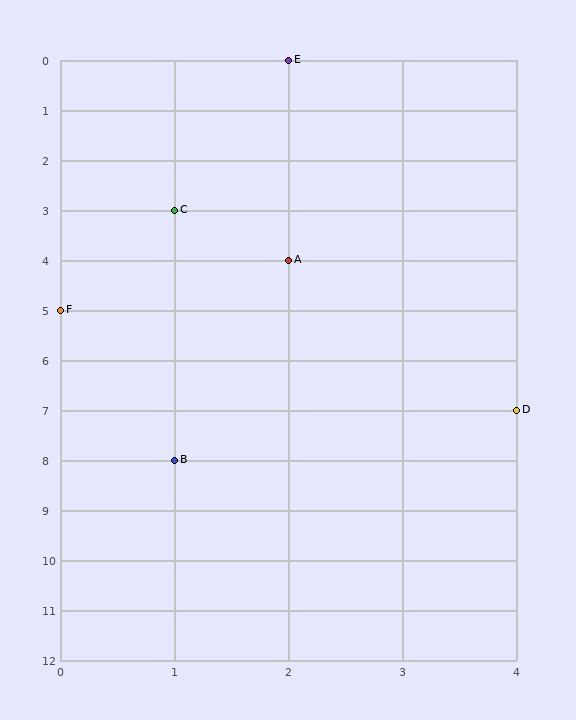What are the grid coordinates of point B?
Point B is at grid coordinates (1, 8).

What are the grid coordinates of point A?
Point A is at grid coordinates (2, 4).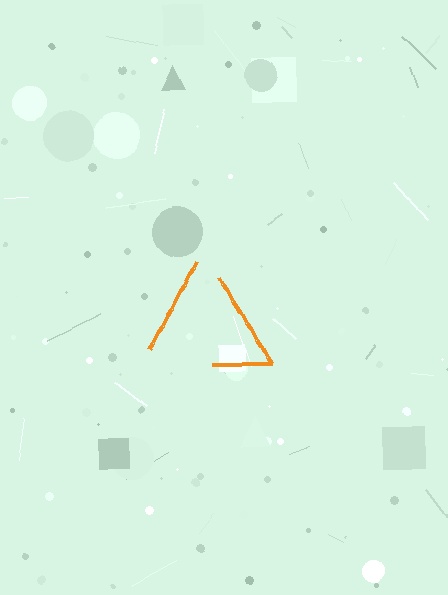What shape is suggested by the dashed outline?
The dashed outline suggests a triangle.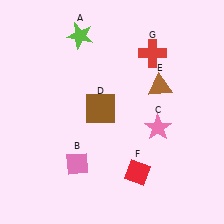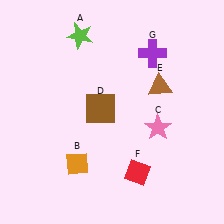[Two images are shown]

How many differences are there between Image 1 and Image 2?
There are 2 differences between the two images.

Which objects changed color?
B changed from pink to orange. G changed from red to purple.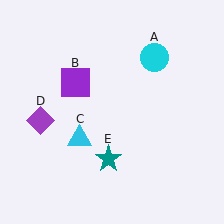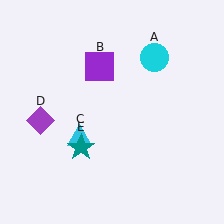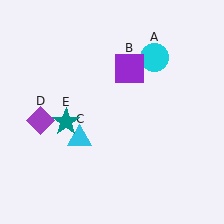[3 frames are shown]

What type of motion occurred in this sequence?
The purple square (object B), teal star (object E) rotated clockwise around the center of the scene.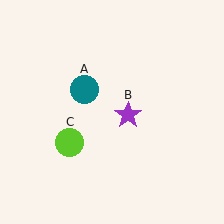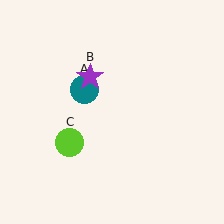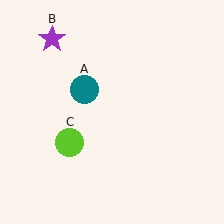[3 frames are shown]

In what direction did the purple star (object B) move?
The purple star (object B) moved up and to the left.